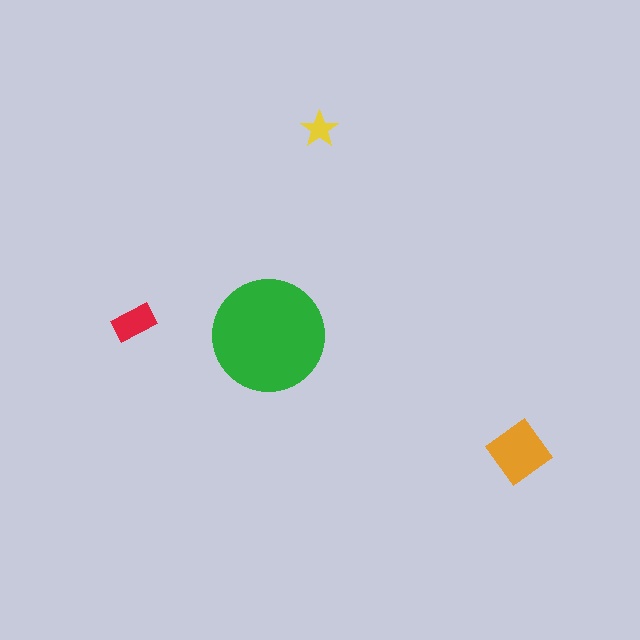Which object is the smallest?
The yellow star.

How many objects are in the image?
There are 4 objects in the image.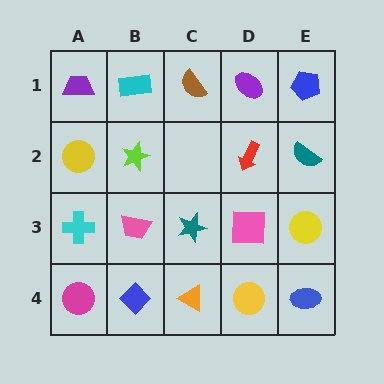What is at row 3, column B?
A pink trapezoid.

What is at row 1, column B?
A cyan rectangle.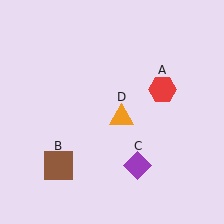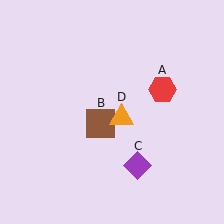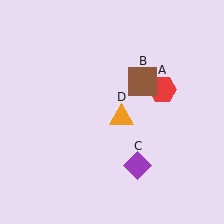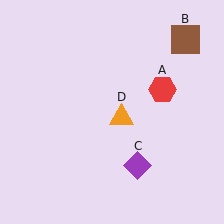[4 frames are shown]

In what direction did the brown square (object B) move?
The brown square (object B) moved up and to the right.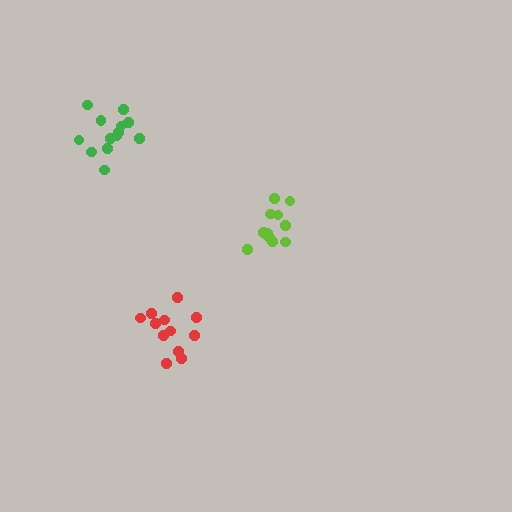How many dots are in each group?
Group 1: 11 dots, Group 2: 12 dots, Group 3: 13 dots (36 total).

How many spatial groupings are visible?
There are 3 spatial groupings.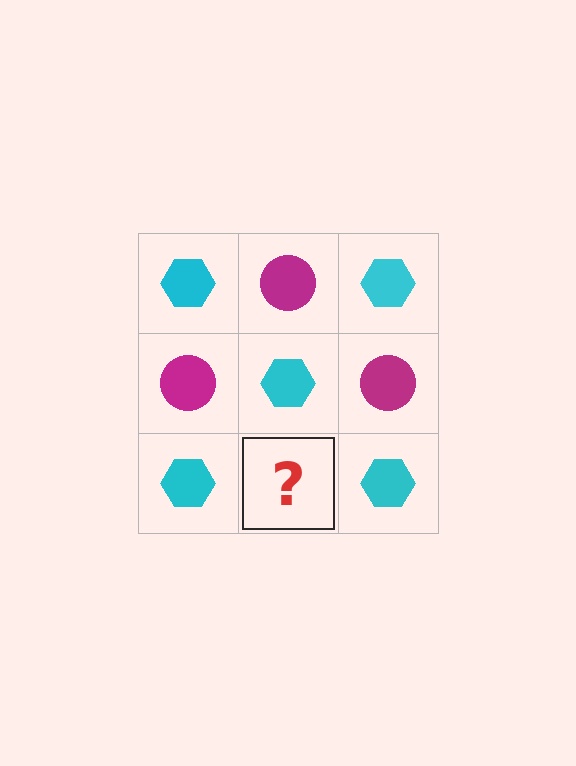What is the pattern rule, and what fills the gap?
The rule is that it alternates cyan hexagon and magenta circle in a checkerboard pattern. The gap should be filled with a magenta circle.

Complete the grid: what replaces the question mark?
The question mark should be replaced with a magenta circle.